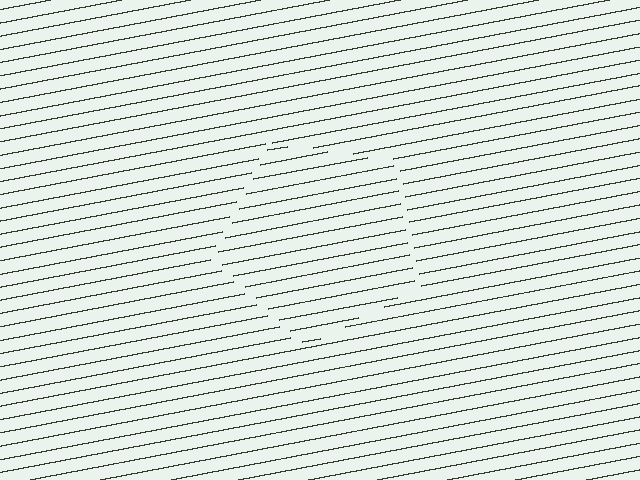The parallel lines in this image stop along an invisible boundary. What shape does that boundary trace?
An illusory pentagon. The interior of the shape contains the same grating, shifted by half a period — the contour is defined by the phase discontinuity where line-ends from the inner and outer gratings abut.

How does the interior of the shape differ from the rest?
The interior of the shape contains the same grating, shifted by half a period — the contour is defined by the phase discontinuity where line-ends from the inner and outer gratings abut.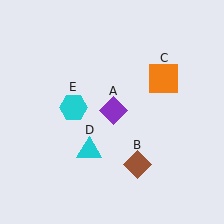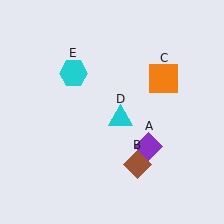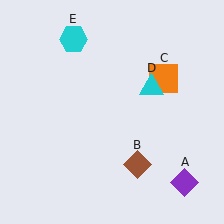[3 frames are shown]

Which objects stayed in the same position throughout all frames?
Brown diamond (object B) and orange square (object C) remained stationary.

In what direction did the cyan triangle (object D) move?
The cyan triangle (object D) moved up and to the right.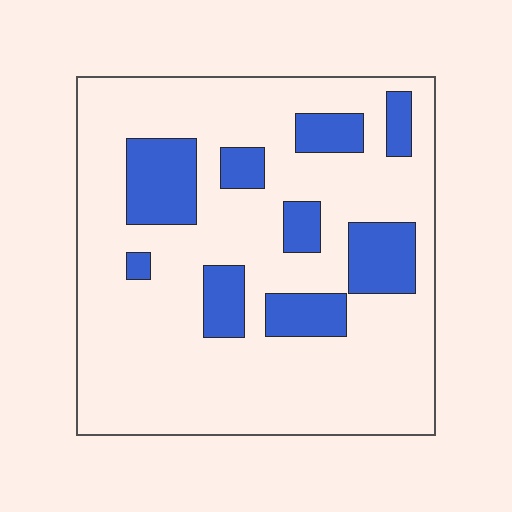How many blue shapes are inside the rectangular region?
9.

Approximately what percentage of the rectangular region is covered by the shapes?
Approximately 20%.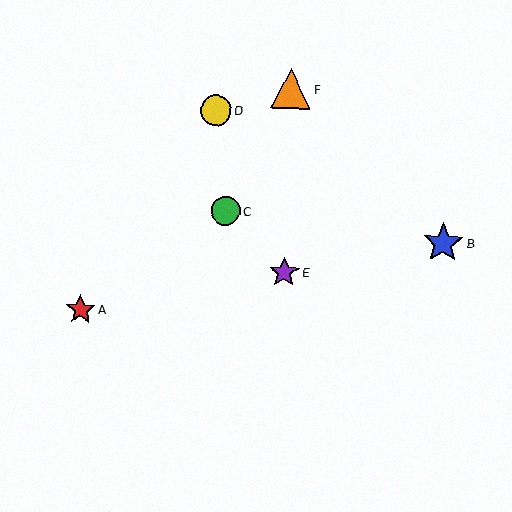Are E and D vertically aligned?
No, E is at x≈284 and D is at x≈216.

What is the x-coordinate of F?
Object F is at x≈291.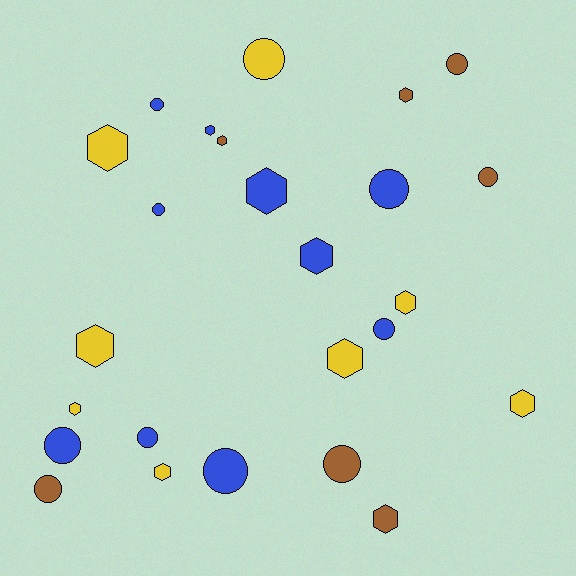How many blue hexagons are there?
There are 3 blue hexagons.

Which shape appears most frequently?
Hexagon, with 13 objects.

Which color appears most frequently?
Blue, with 10 objects.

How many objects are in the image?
There are 25 objects.